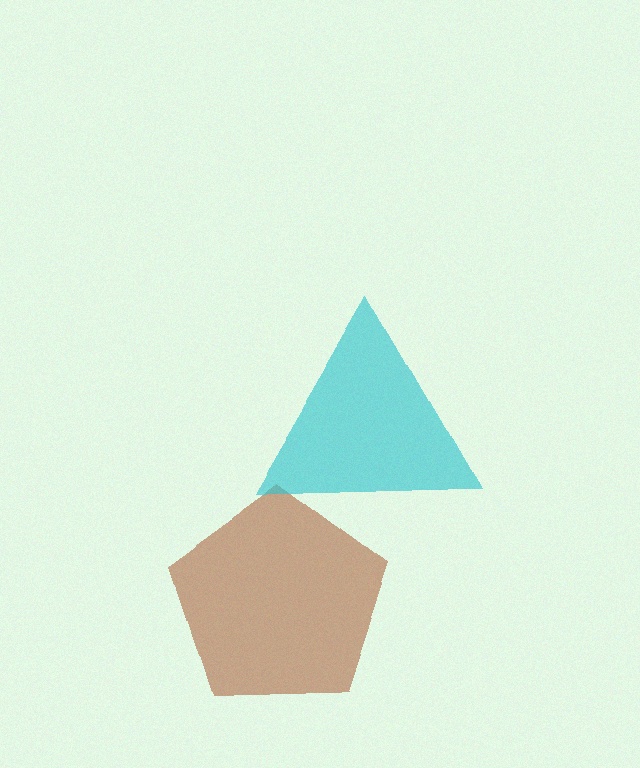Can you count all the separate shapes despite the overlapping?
Yes, there are 2 separate shapes.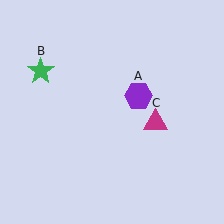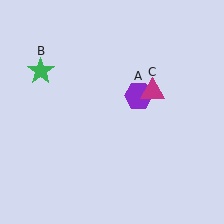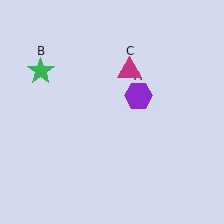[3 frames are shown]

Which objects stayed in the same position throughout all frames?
Purple hexagon (object A) and green star (object B) remained stationary.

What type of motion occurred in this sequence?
The magenta triangle (object C) rotated counterclockwise around the center of the scene.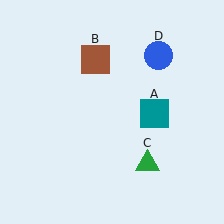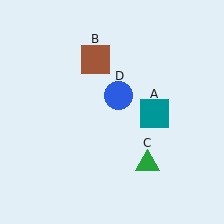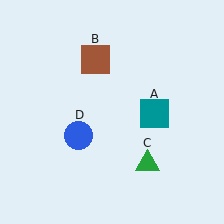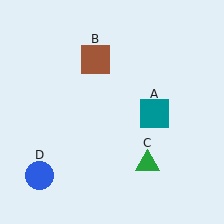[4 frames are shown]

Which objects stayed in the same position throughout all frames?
Teal square (object A) and brown square (object B) and green triangle (object C) remained stationary.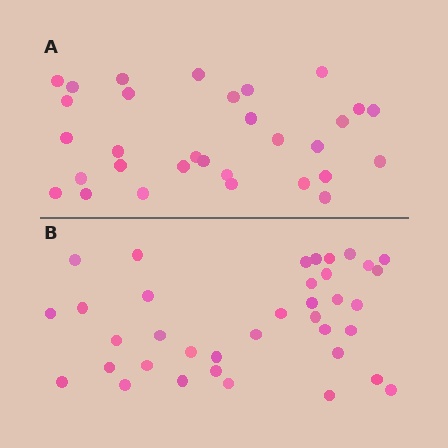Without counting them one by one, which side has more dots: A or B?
Region B (the bottom region) has more dots.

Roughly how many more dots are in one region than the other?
Region B has about 6 more dots than region A.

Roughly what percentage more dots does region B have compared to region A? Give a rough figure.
About 20% more.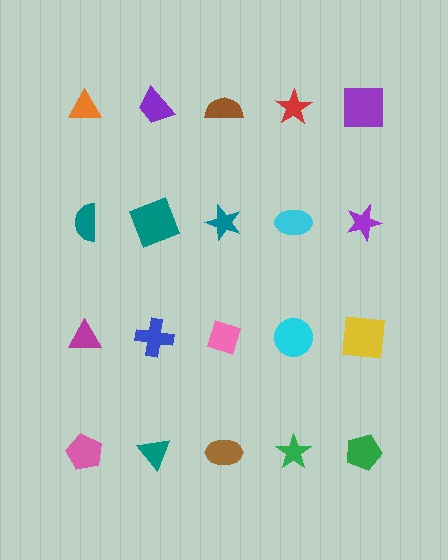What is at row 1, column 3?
A brown semicircle.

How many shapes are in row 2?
5 shapes.